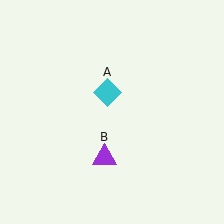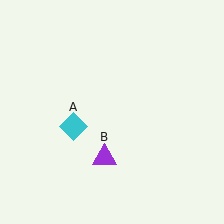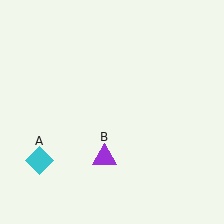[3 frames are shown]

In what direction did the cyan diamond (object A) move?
The cyan diamond (object A) moved down and to the left.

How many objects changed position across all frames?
1 object changed position: cyan diamond (object A).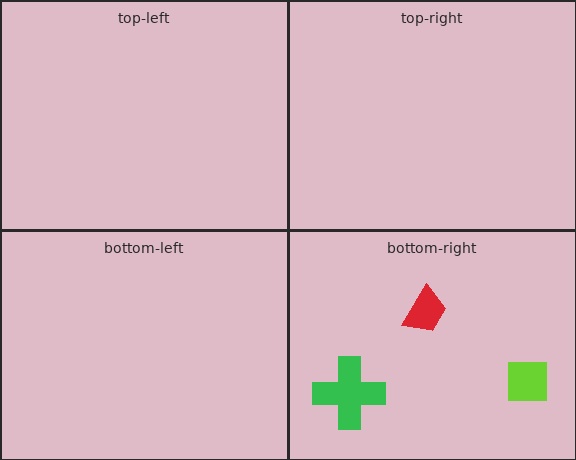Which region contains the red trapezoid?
The bottom-right region.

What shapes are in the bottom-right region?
The green cross, the red trapezoid, the lime square.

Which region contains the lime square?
The bottom-right region.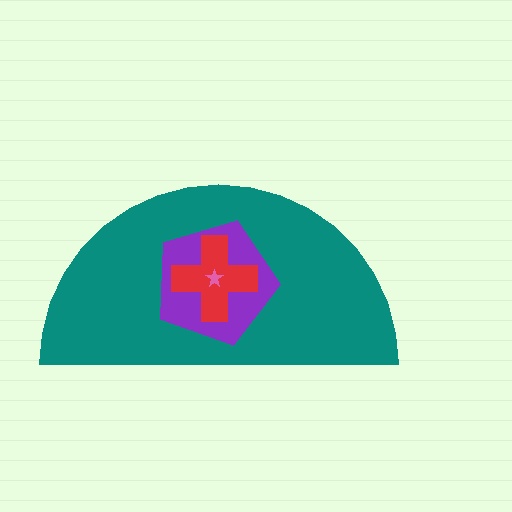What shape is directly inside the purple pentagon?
The red cross.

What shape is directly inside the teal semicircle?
The purple pentagon.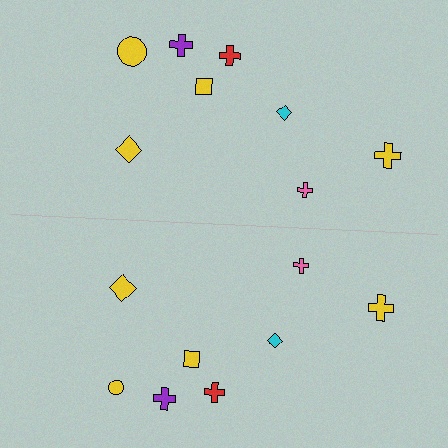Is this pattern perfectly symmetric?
No, the pattern is not perfectly symmetric. The yellow circle on the bottom side has a different size than its mirror counterpart.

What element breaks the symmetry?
The yellow circle on the bottom side has a different size than its mirror counterpart.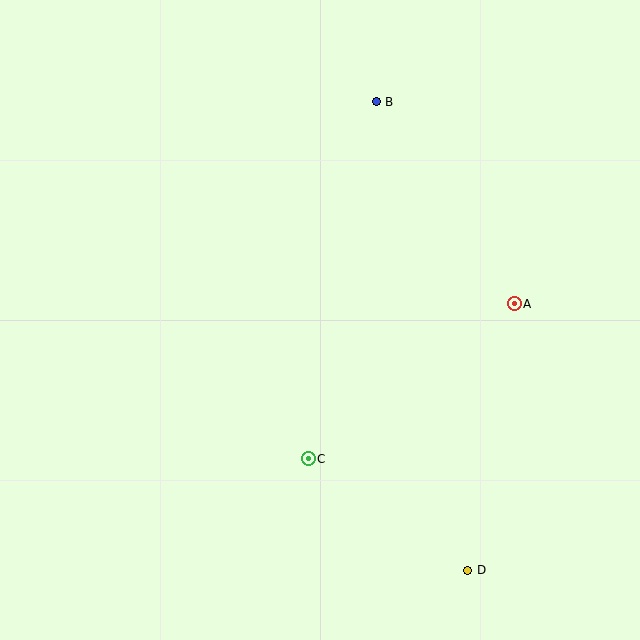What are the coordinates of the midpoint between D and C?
The midpoint between D and C is at (388, 514).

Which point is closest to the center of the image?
Point C at (308, 459) is closest to the center.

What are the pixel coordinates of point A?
Point A is at (514, 304).